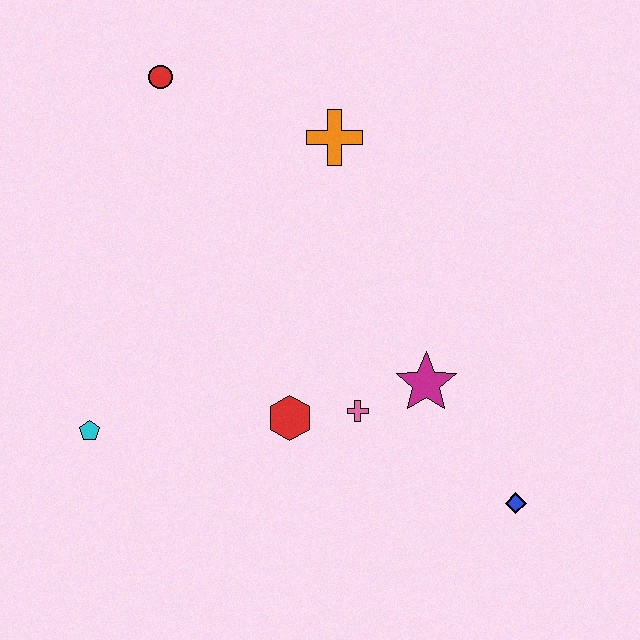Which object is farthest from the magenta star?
The red circle is farthest from the magenta star.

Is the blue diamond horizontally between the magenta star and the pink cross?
No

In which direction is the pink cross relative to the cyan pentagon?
The pink cross is to the right of the cyan pentagon.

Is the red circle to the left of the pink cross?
Yes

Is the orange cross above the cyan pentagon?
Yes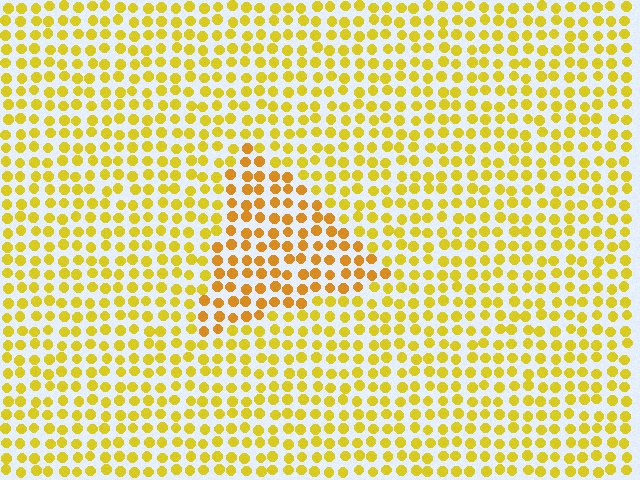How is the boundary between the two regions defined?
The boundary is defined purely by a slight shift in hue (about 21 degrees). Spacing, size, and orientation are identical on both sides.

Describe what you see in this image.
The image is filled with small yellow elements in a uniform arrangement. A triangle-shaped region is visible where the elements are tinted to a slightly different hue, forming a subtle color boundary.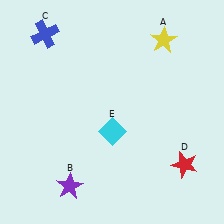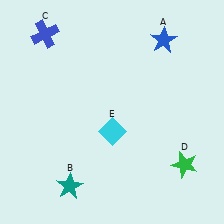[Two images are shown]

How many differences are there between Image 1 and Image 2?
There are 3 differences between the two images.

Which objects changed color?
A changed from yellow to blue. B changed from purple to teal. D changed from red to green.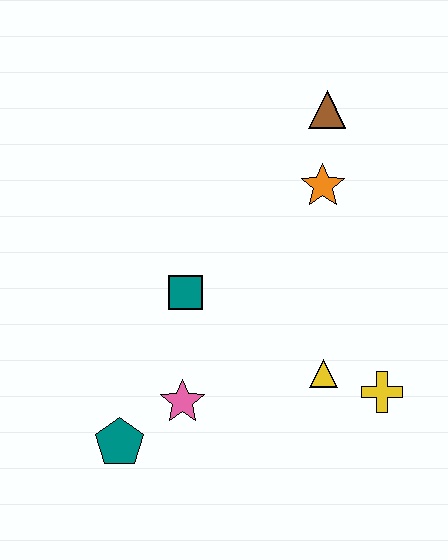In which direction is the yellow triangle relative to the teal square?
The yellow triangle is to the right of the teal square.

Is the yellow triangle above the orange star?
No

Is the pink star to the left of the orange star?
Yes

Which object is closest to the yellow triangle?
The yellow cross is closest to the yellow triangle.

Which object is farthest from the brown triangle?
The teal pentagon is farthest from the brown triangle.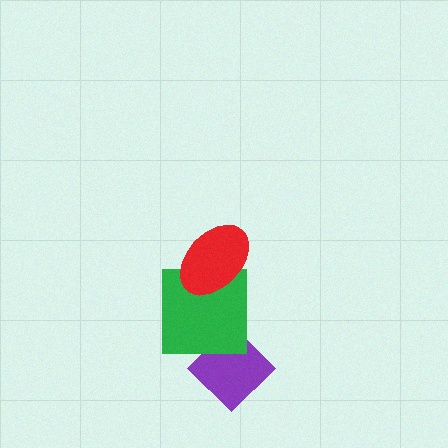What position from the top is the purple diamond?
The purple diamond is 3rd from the top.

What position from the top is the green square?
The green square is 2nd from the top.